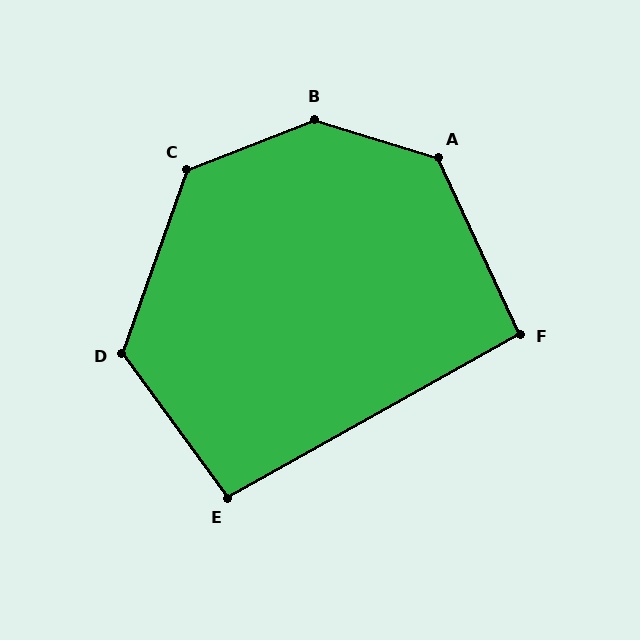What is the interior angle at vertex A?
Approximately 132 degrees (obtuse).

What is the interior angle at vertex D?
Approximately 125 degrees (obtuse).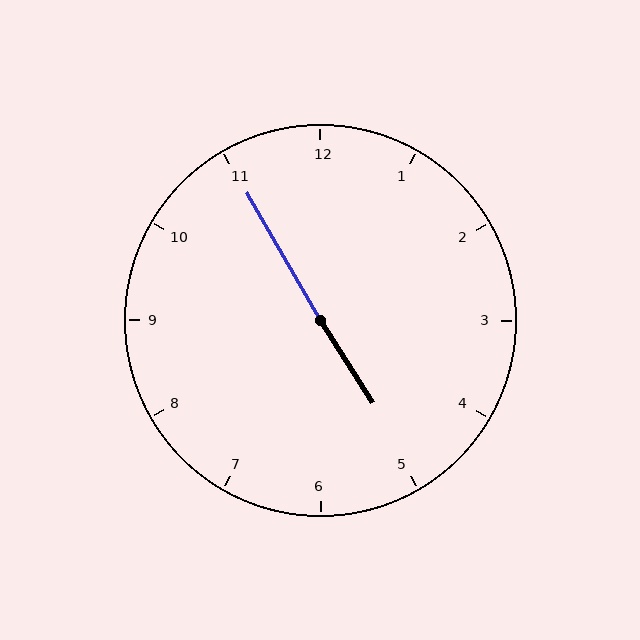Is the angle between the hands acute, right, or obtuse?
It is obtuse.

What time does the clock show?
4:55.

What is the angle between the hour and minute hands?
Approximately 178 degrees.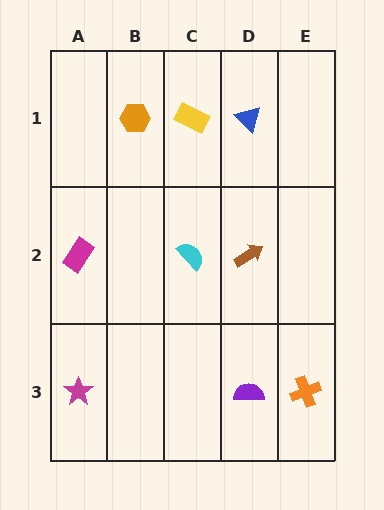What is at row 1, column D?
A blue triangle.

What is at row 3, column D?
A purple semicircle.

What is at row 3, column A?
A magenta star.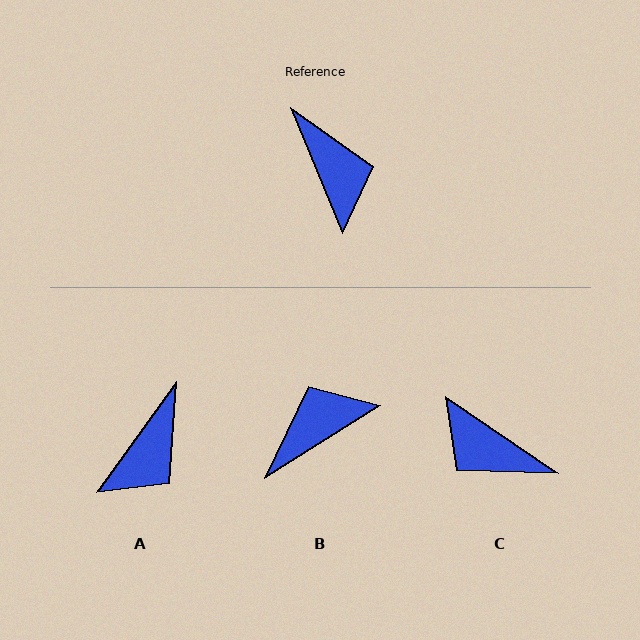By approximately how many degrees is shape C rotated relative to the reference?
Approximately 147 degrees clockwise.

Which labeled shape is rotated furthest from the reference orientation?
C, about 147 degrees away.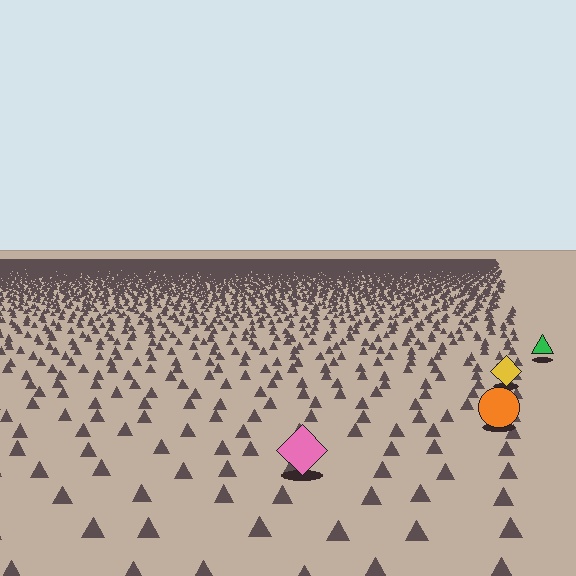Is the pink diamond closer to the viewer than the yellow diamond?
Yes. The pink diamond is closer — you can tell from the texture gradient: the ground texture is coarser near it.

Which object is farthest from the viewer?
The green triangle is farthest from the viewer. It appears smaller and the ground texture around it is denser.